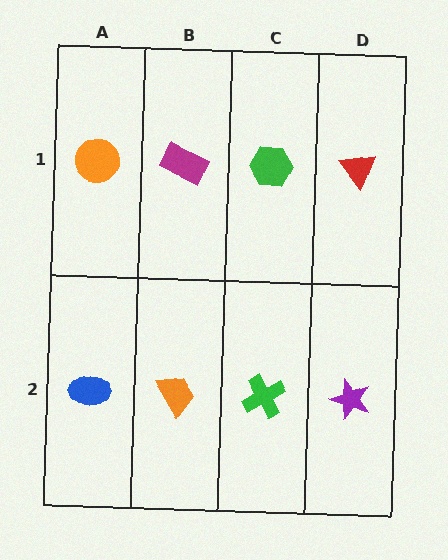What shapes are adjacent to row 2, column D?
A red triangle (row 1, column D), a green cross (row 2, column C).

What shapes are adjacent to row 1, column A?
A blue ellipse (row 2, column A), a magenta rectangle (row 1, column B).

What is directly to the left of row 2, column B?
A blue ellipse.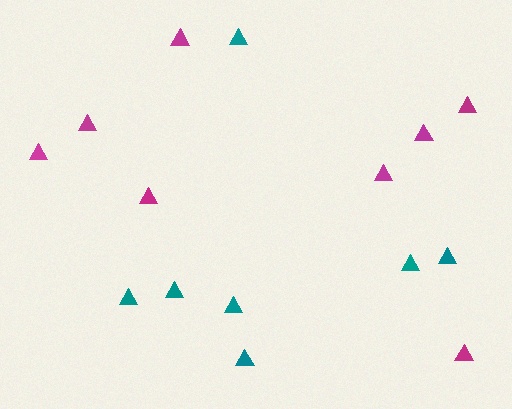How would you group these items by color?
There are 2 groups: one group of magenta triangles (8) and one group of teal triangles (7).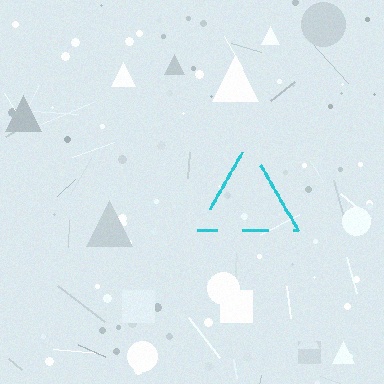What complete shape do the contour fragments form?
The contour fragments form a triangle.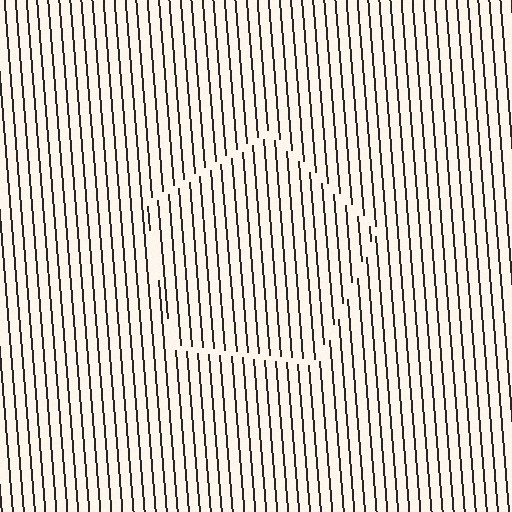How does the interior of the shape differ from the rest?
The interior of the shape contains the same grating, shifted by half a period — the contour is defined by the phase discontinuity where line-ends from the inner and outer gratings abut.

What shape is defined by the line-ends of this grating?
An illusory pentagon. The interior of the shape contains the same grating, shifted by half a period — the contour is defined by the phase discontinuity where line-ends from the inner and outer gratings abut.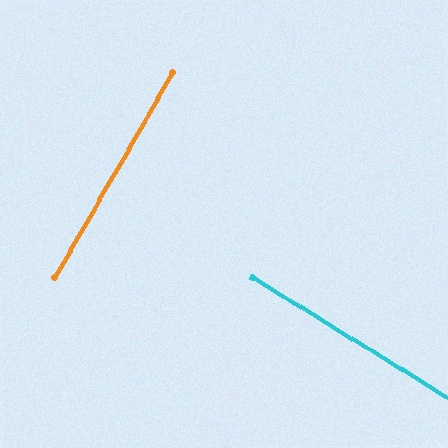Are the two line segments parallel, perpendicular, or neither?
Perpendicular — they meet at approximately 88°.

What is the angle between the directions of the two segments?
Approximately 88 degrees.